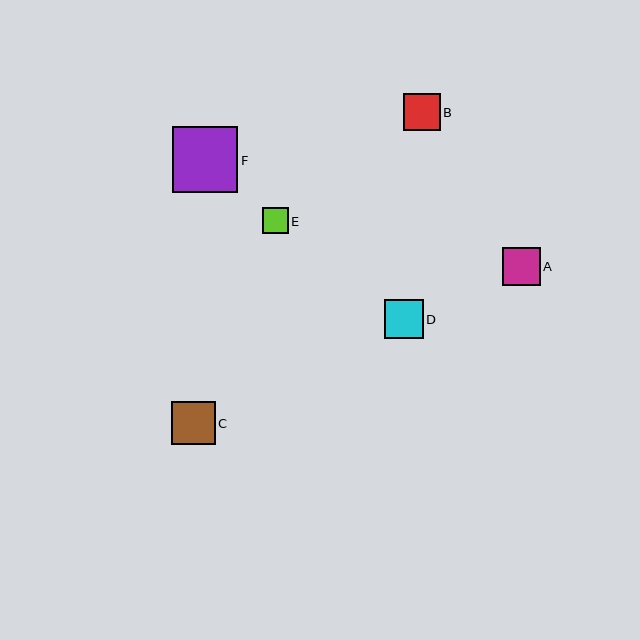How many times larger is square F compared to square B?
Square F is approximately 1.8 times the size of square B.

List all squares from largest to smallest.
From largest to smallest: F, C, D, A, B, E.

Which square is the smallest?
Square E is the smallest with a size of approximately 26 pixels.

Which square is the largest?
Square F is the largest with a size of approximately 65 pixels.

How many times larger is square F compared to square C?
Square F is approximately 1.5 times the size of square C.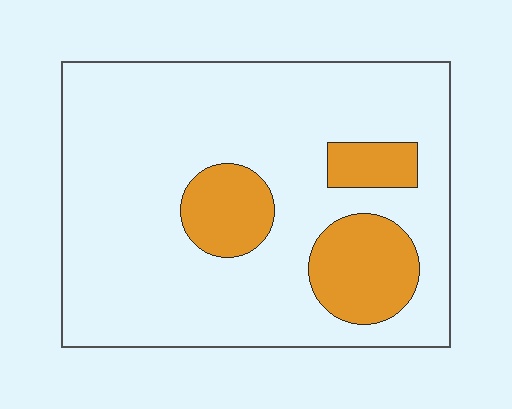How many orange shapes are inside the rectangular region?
3.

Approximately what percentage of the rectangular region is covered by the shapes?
Approximately 20%.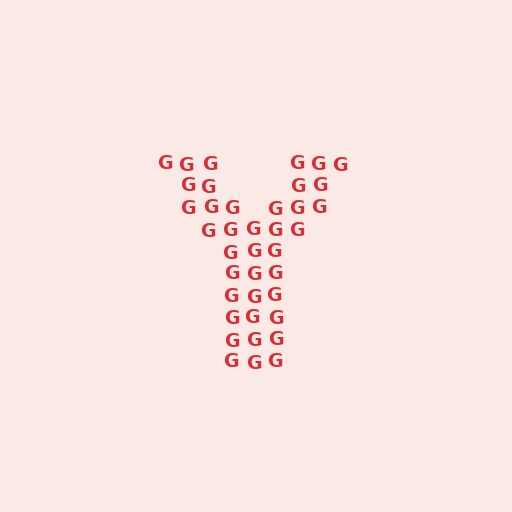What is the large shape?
The large shape is the letter Y.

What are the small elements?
The small elements are letter G's.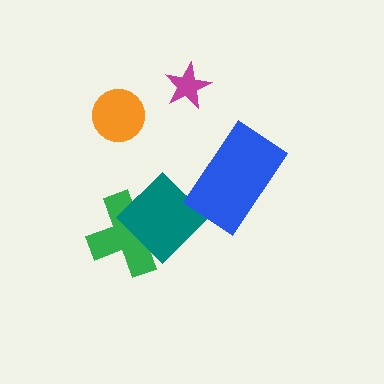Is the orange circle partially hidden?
No, no other shape covers it.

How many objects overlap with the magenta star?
0 objects overlap with the magenta star.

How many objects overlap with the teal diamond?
2 objects overlap with the teal diamond.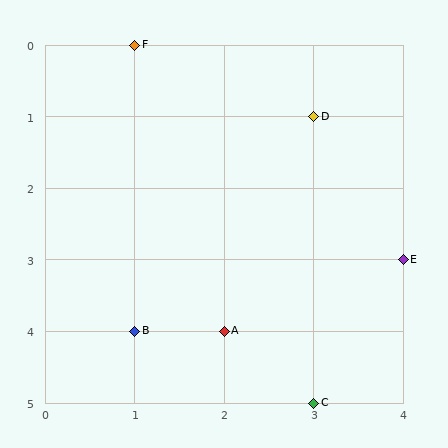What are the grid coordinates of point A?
Point A is at grid coordinates (2, 4).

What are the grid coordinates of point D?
Point D is at grid coordinates (3, 1).